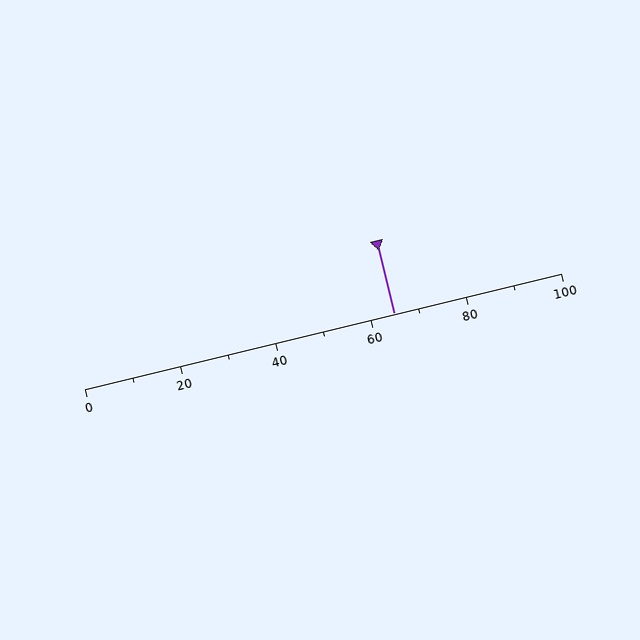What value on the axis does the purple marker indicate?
The marker indicates approximately 65.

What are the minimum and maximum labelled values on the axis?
The axis runs from 0 to 100.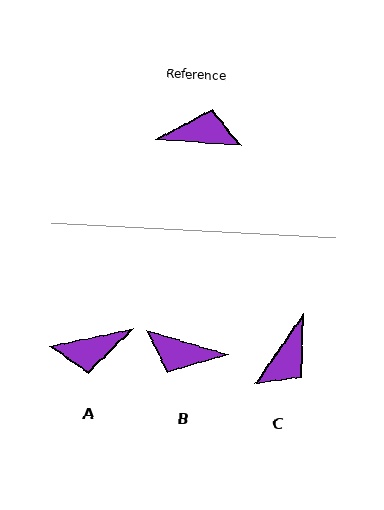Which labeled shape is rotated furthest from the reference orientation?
B, about 168 degrees away.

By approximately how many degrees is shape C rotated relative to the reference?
Approximately 120 degrees clockwise.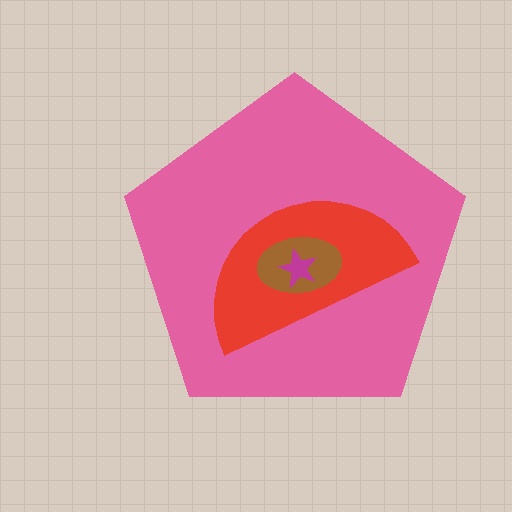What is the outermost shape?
The pink pentagon.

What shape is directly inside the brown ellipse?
The magenta star.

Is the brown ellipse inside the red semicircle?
Yes.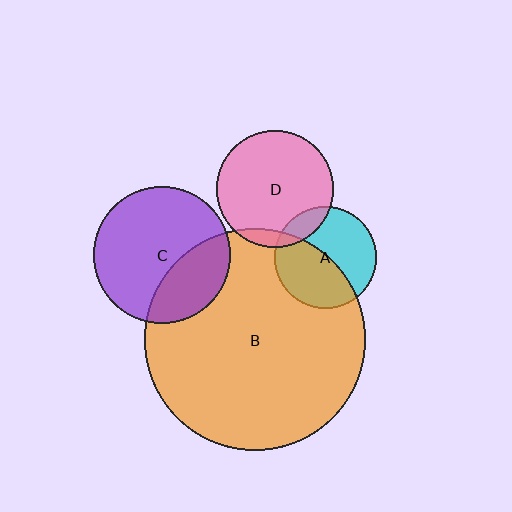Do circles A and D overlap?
Yes.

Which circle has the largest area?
Circle B (orange).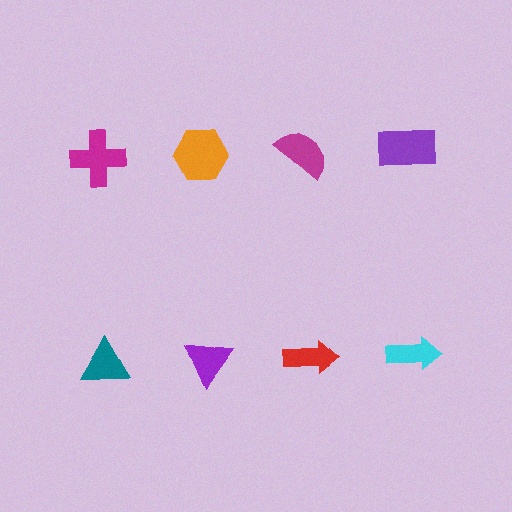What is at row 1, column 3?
A magenta semicircle.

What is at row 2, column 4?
A cyan arrow.